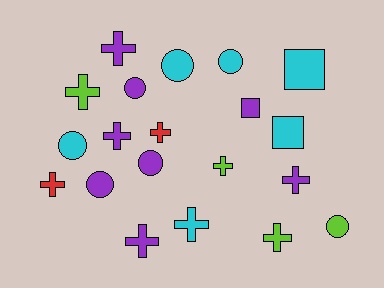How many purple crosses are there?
There are 4 purple crosses.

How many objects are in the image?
There are 20 objects.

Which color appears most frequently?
Purple, with 8 objects.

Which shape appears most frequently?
Cross, with 10 objects.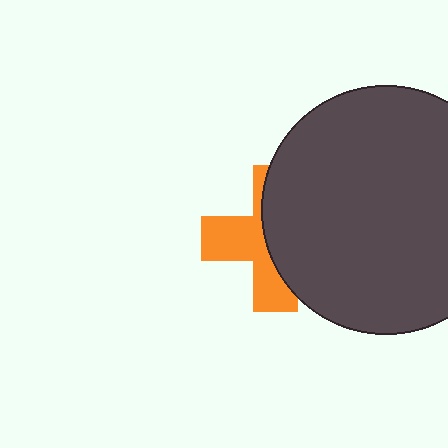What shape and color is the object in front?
The object in front is a dark gray circle.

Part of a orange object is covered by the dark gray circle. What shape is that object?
It is a cross.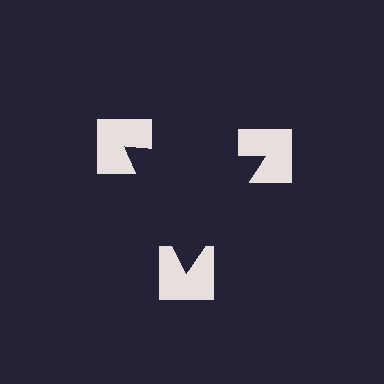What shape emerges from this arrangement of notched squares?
An illusory triangle — its edges are inferred from the aligned wedge cuts in the notched squares, not physically drawn.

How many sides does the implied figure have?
3 sides.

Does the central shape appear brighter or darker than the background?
It typically appears slightly darker than the background, even though no actual brightness change is drawn.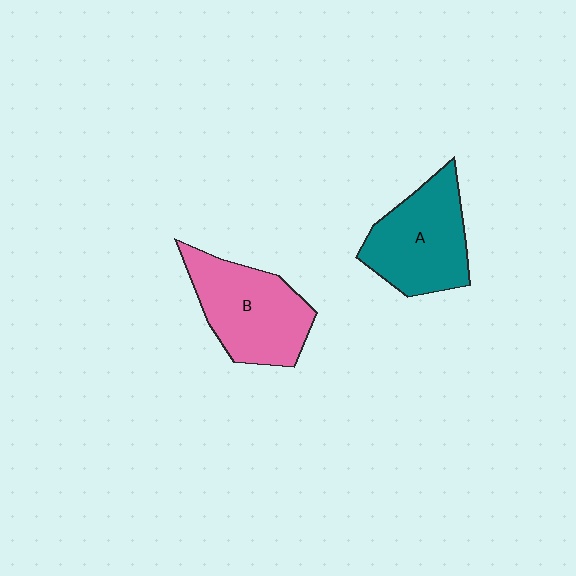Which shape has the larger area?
Shape B (pink).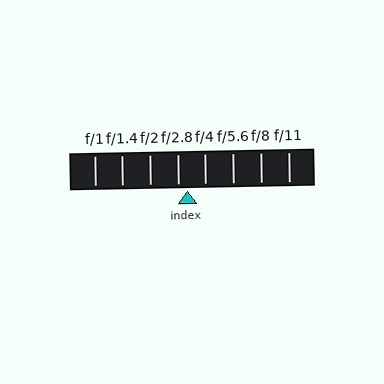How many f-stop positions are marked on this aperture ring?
There are 8 f-stop positions marked.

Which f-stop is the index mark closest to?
The index mark is closest to f/2.8.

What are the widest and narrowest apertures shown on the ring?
The widest aperture shown is f/1 and the narrowest is f/11.